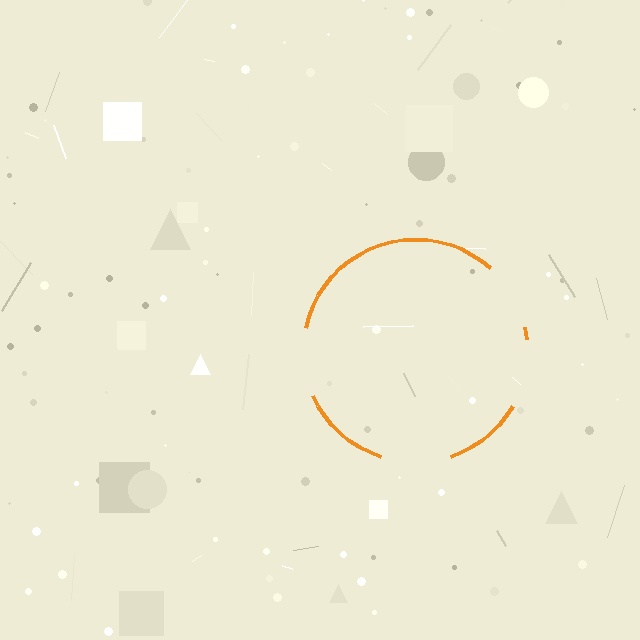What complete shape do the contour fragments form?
The contour fragments form a circle.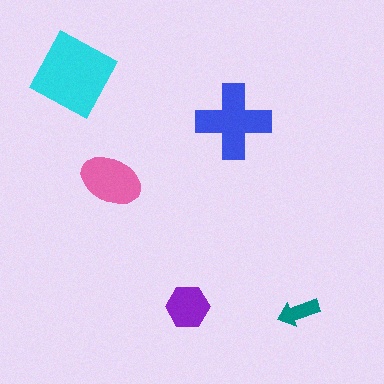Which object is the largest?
The cyan square.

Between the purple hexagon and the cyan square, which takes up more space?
The cyan square.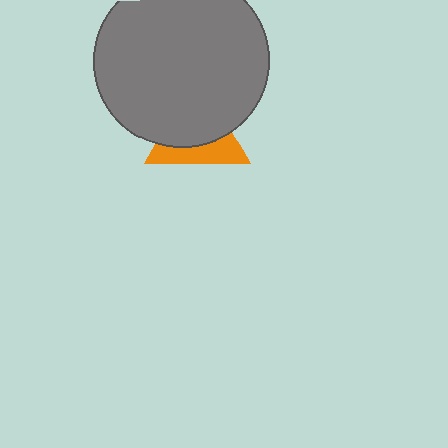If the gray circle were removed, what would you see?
You would see the complete orange triangle.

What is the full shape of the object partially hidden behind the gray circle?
The partially hidden object is an orange triangle.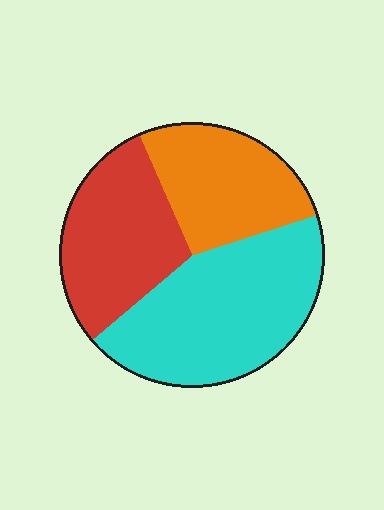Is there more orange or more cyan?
Cyan.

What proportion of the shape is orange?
Orange takes up about one quarter (1/4) of the shape.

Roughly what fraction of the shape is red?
Red covers about 30% of the shape.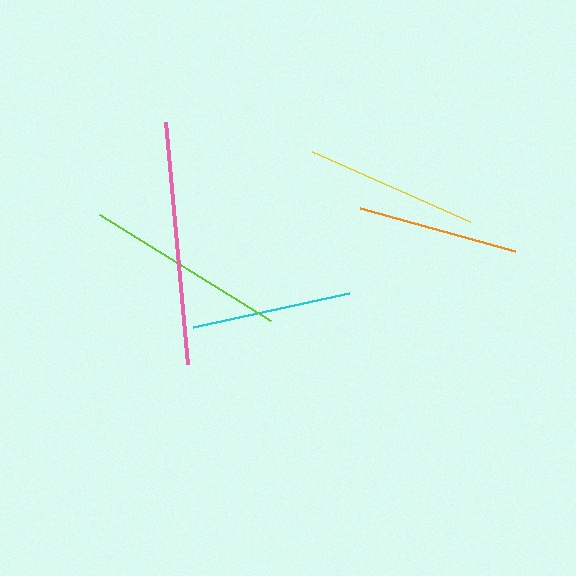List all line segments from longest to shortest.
From longest to shortest: pink, lime, yellow, orange, cyan.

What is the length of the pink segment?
The pink segment is approximately 243 pixels long.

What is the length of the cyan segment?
The cyan segment is approximately 160 pixels long.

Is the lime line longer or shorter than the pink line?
The pink line is longer than the lime line.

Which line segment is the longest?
The pink line is the longest at approximately 243 pixels.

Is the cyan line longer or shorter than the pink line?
The pink line is longer than the cyan line.